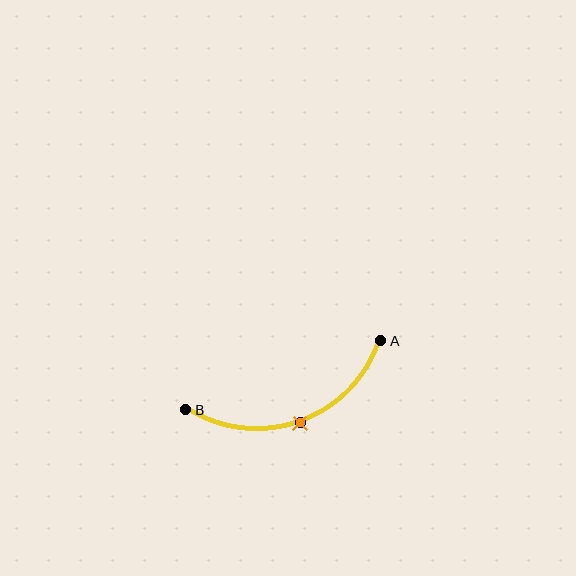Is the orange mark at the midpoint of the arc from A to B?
Yes. The orange mark lies on the arc at equal arc-length from both A and B — it is the arc midpoint.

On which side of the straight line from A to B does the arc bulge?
The arc bulges below the straight line connecting A and B.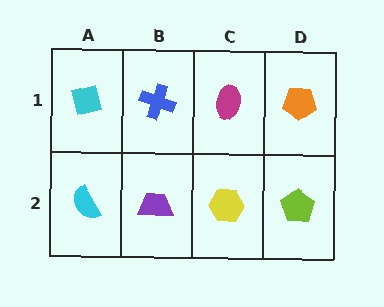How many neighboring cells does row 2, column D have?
2.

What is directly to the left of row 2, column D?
A yellow hexagon.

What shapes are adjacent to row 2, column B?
A blue cross (row 1, column B), a cyan semicircle (row 2, column A), a yellow hexagon (row 2, column C).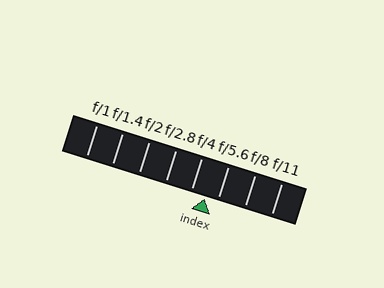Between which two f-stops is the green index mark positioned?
The index mark is between f/4 and f/5.6.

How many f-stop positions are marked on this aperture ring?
There are 8 f-stop positions marked.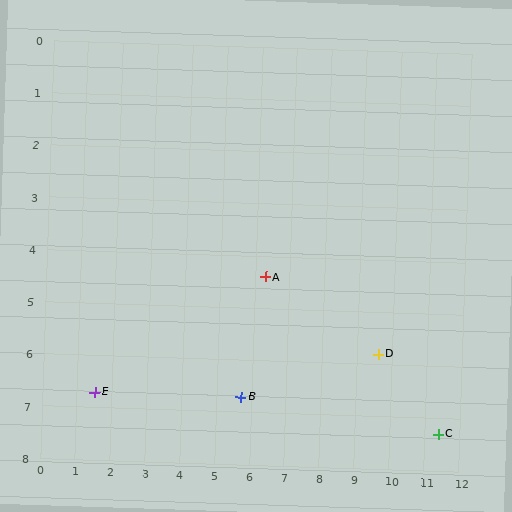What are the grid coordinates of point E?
Point E is at approximately (1.5, 6.7).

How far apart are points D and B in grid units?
Points D and B are about 4.0 grid units apart.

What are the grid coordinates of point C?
Point C is at approximately (11.4, 7.3).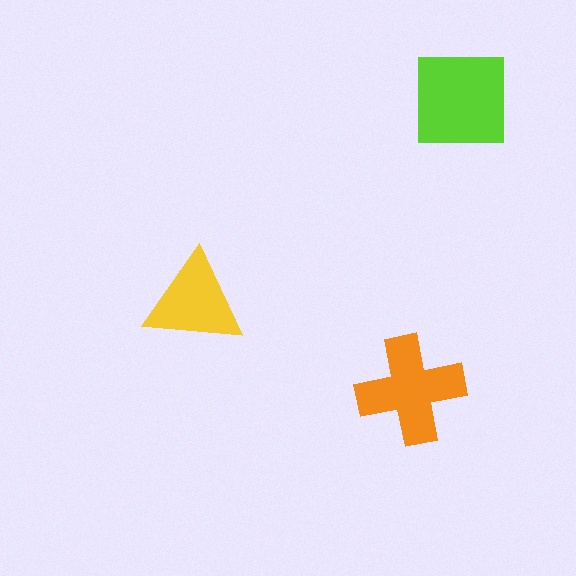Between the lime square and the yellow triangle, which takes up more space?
The lime square.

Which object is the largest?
The lime square.